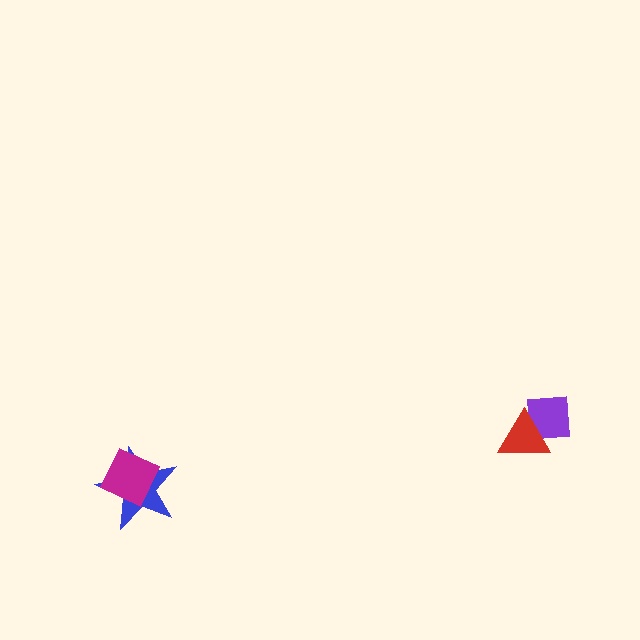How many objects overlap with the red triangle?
1 object overlaps with the red triangle.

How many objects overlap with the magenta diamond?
1 object overlaps with the magenta diamond.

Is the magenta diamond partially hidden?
No, no other shape covers it.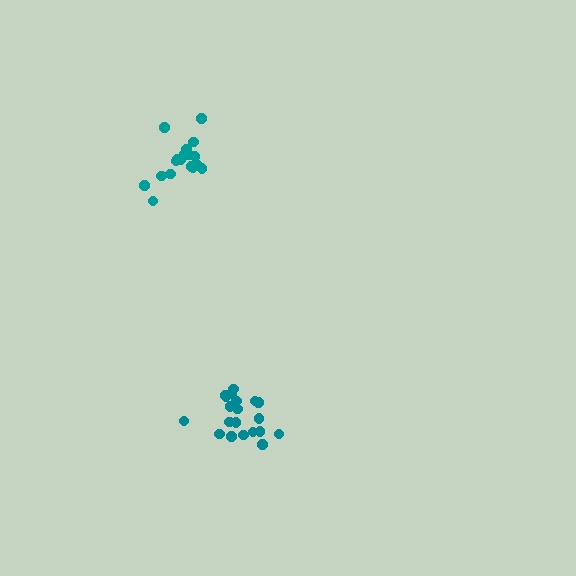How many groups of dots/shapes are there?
There are 2 groups.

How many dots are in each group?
Group 1: 20 dots, Group 2: 19 dots (39 total).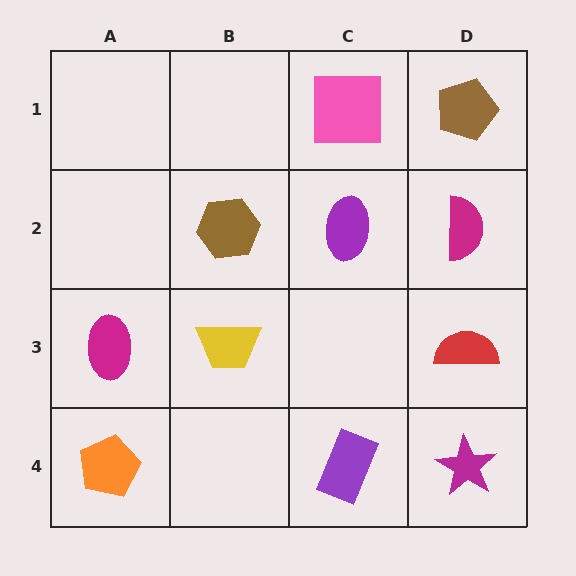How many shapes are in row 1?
2 shapes.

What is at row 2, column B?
A brown hexagon.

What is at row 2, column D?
A magenta semicircle.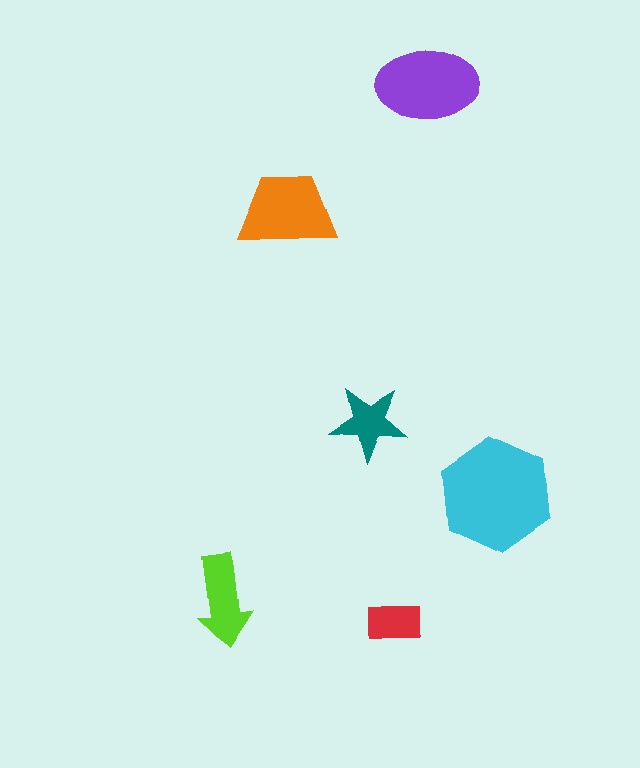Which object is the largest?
The cyan hexagon.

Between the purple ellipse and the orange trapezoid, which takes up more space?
The purple ellipse.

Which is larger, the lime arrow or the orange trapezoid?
The orange trapezoid.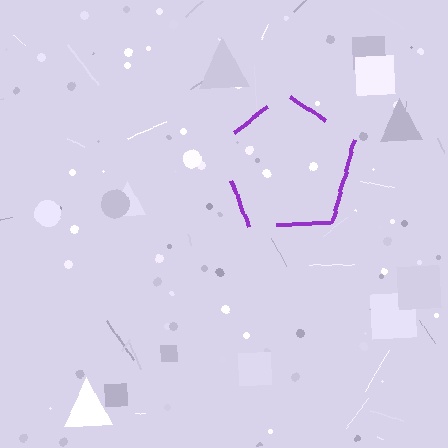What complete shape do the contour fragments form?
The contour fragments form a pentagon.